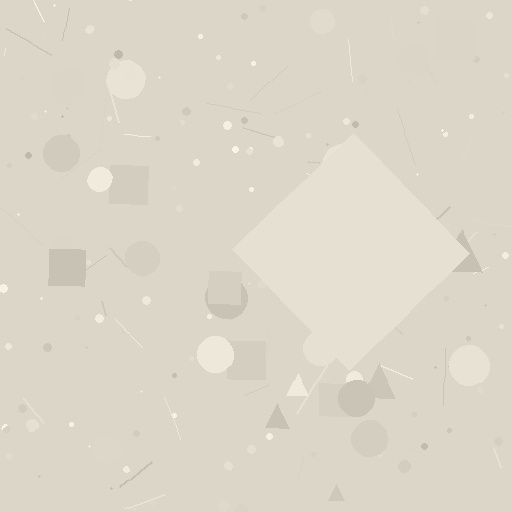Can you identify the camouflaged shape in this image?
The camouflaged shape is a diamond.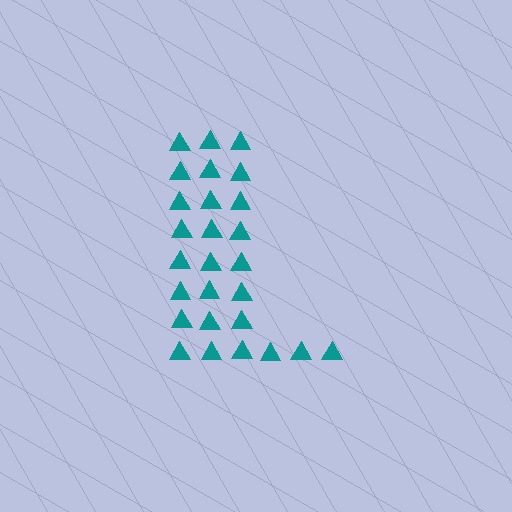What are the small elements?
The small elements are triangles.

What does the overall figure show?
The overall figure shows the letter L.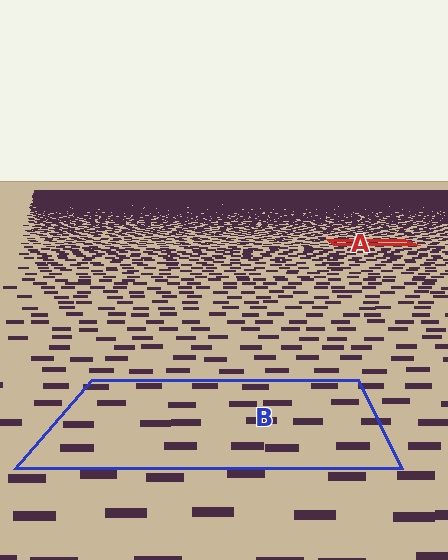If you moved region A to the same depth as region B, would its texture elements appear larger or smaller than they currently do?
They would appear larger. At a closer depth, the same texture elements are projected at a bigger on-screen size.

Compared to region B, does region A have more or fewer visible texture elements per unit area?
Region A has more texture elements per unit area — they are packed more densely because it is farther away.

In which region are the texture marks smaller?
The texture marks are smaller in region A, because it is farther away.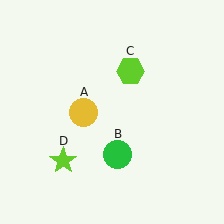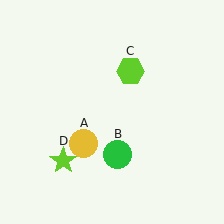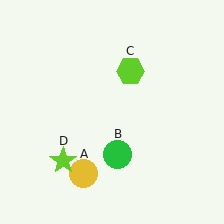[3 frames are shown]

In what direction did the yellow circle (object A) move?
The yellow circle (object A) moved down.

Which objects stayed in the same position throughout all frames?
Green circle (object B) and lime hexagon (object C) and lime star (object D) remained stationary.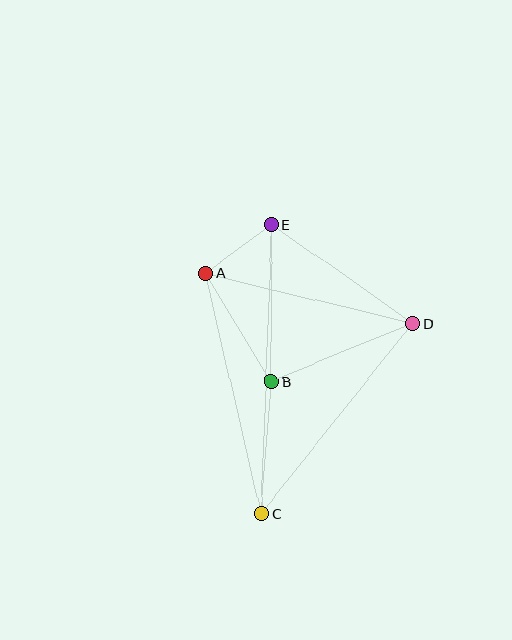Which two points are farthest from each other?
Points C and E are farthest from each other.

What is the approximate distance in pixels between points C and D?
The distance between C and D is approximately 243 pixels.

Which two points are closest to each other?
Points A and E are closest to each other.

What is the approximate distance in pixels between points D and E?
The distance between D and E is approximately 172 pixels.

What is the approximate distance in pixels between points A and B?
The distance between A and B is approximately 127 pixels.